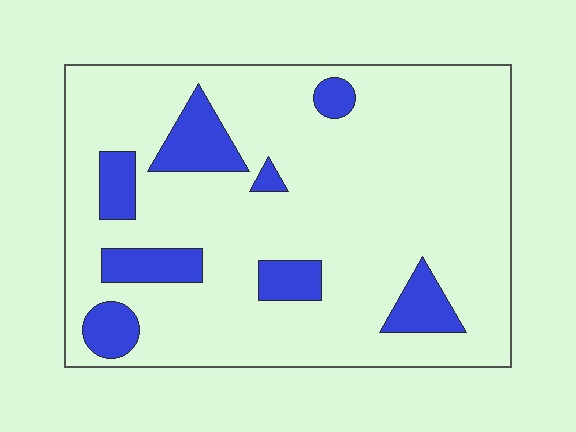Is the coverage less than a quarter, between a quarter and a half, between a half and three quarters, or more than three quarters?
Less than a quarter.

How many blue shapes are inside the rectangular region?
8.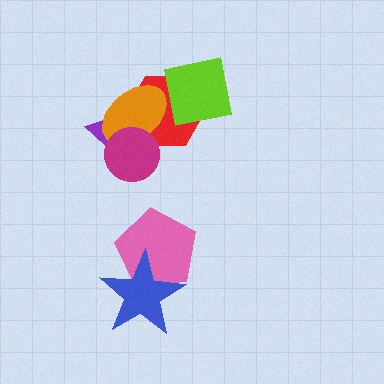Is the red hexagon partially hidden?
Yes, it is partially covered by another shape.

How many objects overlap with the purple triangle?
3 objects overlap with the purple triangle.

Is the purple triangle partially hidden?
Yes, it is partially covered by another shape.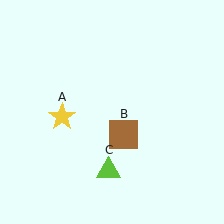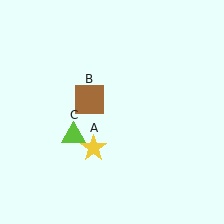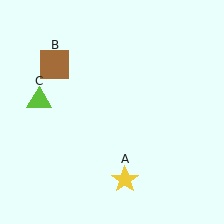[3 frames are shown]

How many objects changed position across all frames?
3 objects changed position: yellow star (object A), brown square (object B), lime triangle (object C).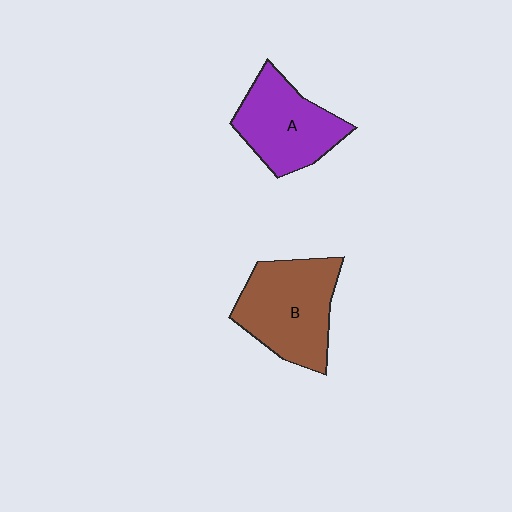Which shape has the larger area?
Shape B (brown).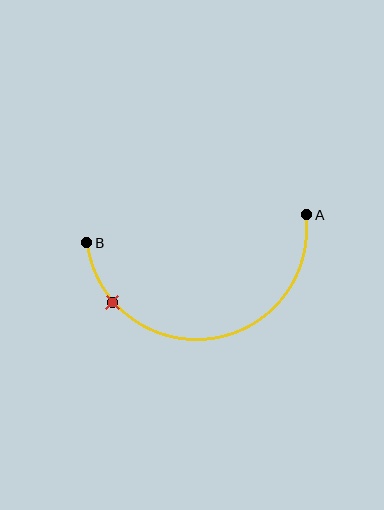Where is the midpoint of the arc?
The arc midpoint is the point on the curve farthest from the straight line joining A and B. It sits below that line.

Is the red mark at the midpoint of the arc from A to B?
No. The red mark lies on the arc but is closer to endpoint B. The arc midpoint would be at the point on the curve equidistant along the arc from both A and B.